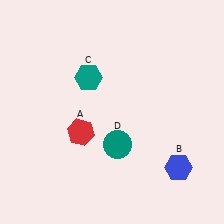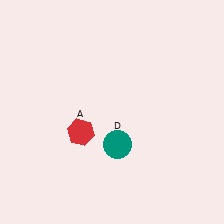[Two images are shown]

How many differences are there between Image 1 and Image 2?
There are 2 differences between the two images.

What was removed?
The teal hexagon (C), the blue hexagon (B) were removed in Image 2.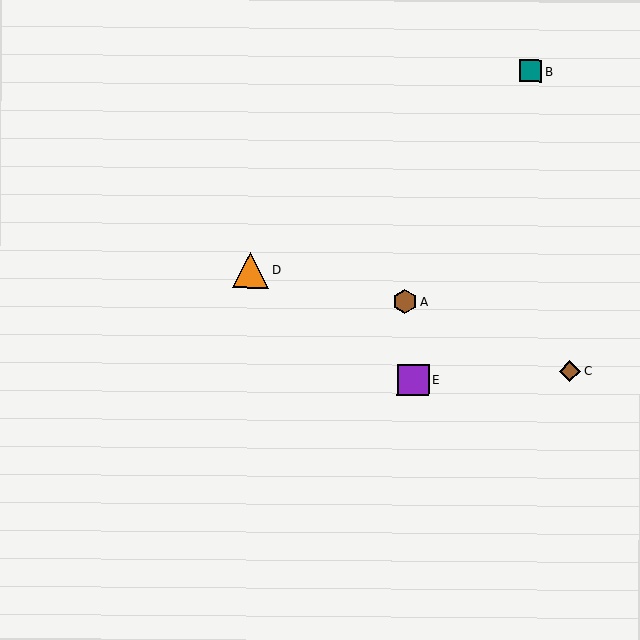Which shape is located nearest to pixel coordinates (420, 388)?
The purple square (labeled E) at (413, 380) is nearest to that location.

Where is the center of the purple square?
The center of the purple square is at (413, 380).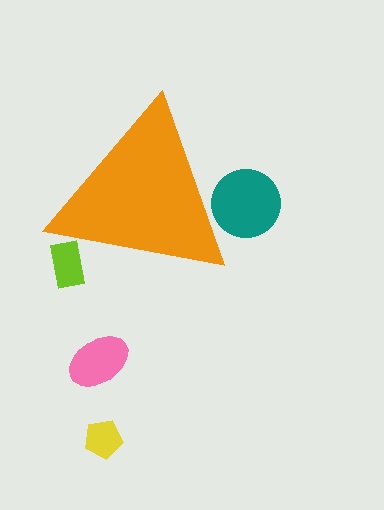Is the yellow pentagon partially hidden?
No, the yellow pentagon is fully visible.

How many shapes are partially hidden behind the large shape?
2 shapes are partially hidden.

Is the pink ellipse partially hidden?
No, the pink ellipse is fully visible.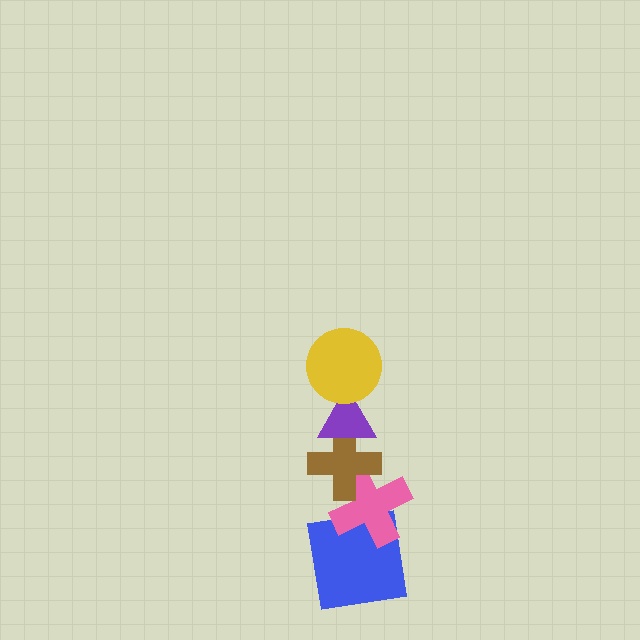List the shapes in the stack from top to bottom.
From top to bottom: the yellow circle, the purple triangle, the brown cross, the pink cross, the blue square.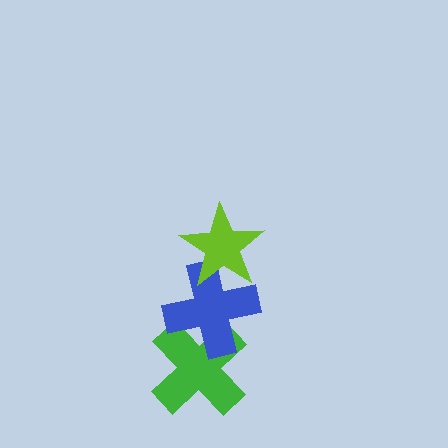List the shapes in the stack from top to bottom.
From top to bottom: the lime star, the blue cross, the green cross.